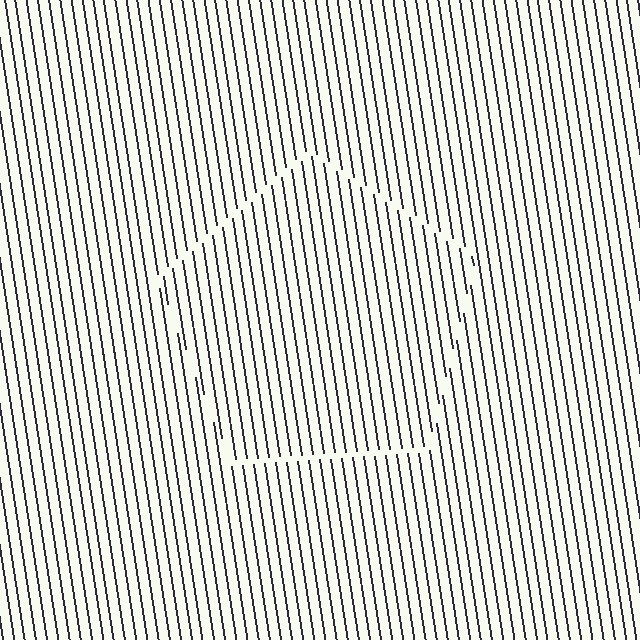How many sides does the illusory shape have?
5 sides — the line-ends trace a pentagon.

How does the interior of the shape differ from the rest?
The interior of the shape contains the same grating, shifted by half a period — the contour is defined by the phase discontinuity where line-ends from the inner and outer gratings abut.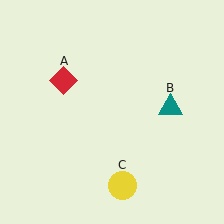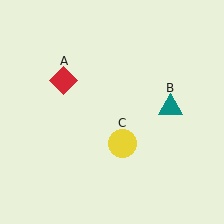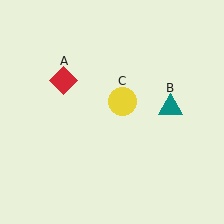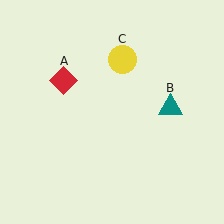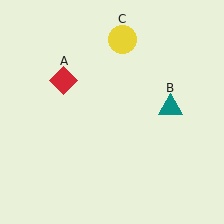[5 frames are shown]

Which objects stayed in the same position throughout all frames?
Red diamond (object A) and teal triangle (object B) remained stationary.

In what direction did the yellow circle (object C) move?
The yellow circle (object C) moved up.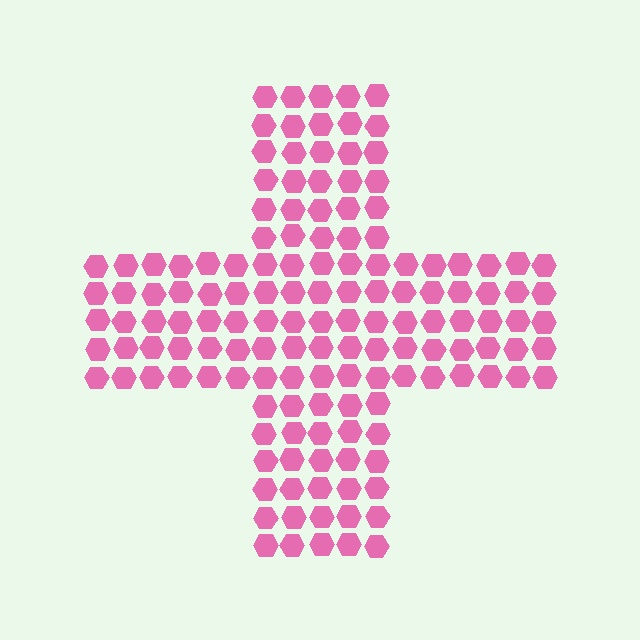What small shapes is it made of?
It is made of small hexagons.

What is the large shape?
The large shape is a cross.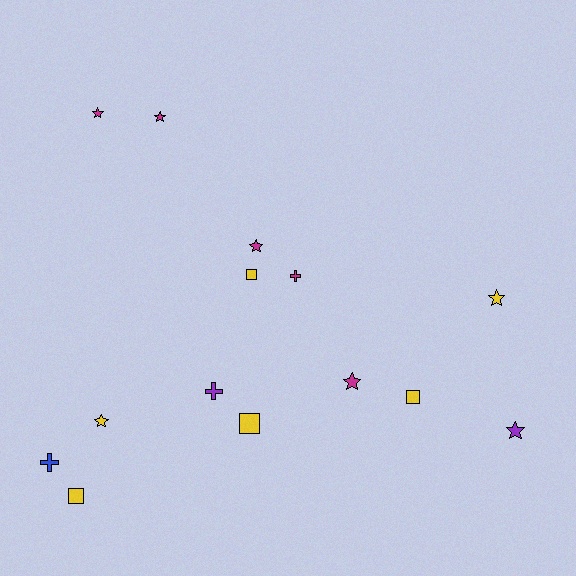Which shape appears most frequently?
Star, with 7 objects.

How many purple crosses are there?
There is 1 purple cross.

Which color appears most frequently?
Yellow, with 6 objects.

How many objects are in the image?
There are 14 objects.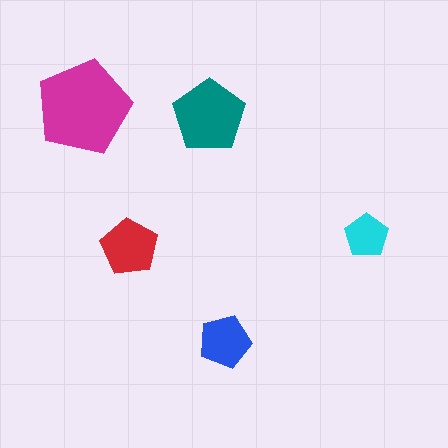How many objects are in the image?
There are 5 objects in the image.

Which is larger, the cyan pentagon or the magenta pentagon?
The magenta one.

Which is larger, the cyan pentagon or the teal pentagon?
The teal one.